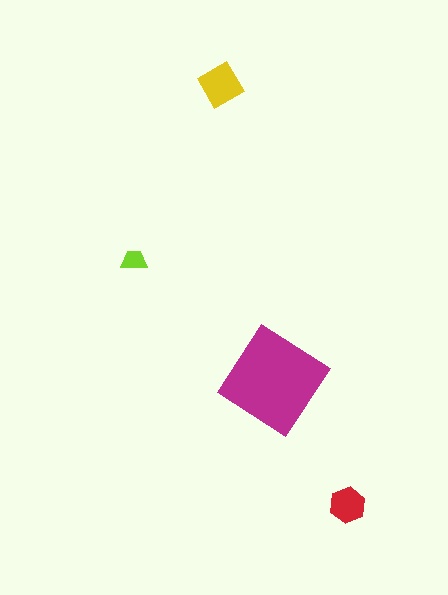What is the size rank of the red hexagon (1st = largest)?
3rd.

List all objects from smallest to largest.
The lime trapezoid, the red hexagon, the yellow diamond, the magenta diamond.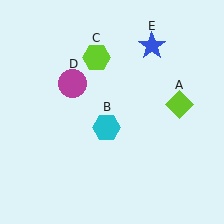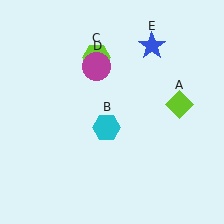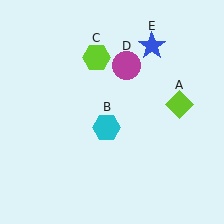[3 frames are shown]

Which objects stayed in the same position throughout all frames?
Lime diamond (object A) and cyan hexagon (object B) and lime hexagon (object C) and blue star (object E) remained stationary.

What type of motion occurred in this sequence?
The magenta circle (object D) rotated clockwise around the center of the scene.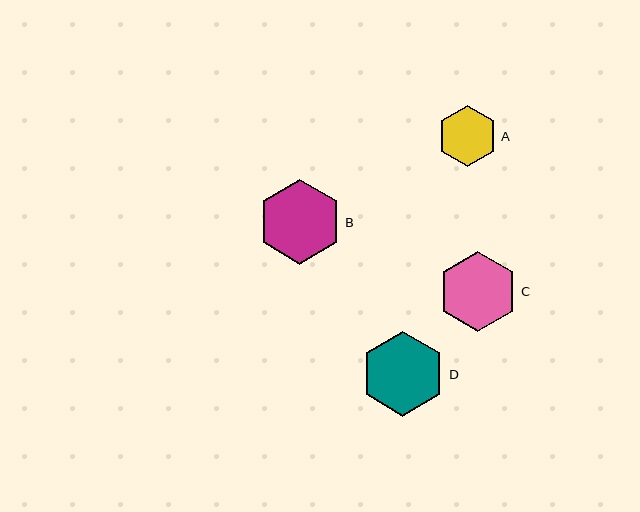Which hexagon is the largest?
Hexagon D is the largest with a size of approximately 85 pixels.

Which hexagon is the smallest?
Hexagon A is the smallest with a size of approximately 60 pixels.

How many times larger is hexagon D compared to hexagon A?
Hexagon D is approximately 1.4 times the size of hexagon A.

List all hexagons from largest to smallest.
From largest to smallest: D, B, C, A.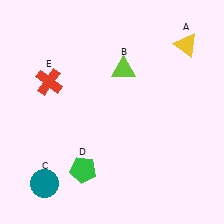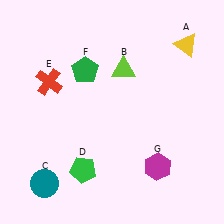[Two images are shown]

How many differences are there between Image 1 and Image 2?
There are 2 differences between the two images.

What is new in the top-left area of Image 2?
A green pentagon (F) was added in the top-left area of Image 2.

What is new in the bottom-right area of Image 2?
A magenta hexagon (G) was added in the bottom-right area of Image 2.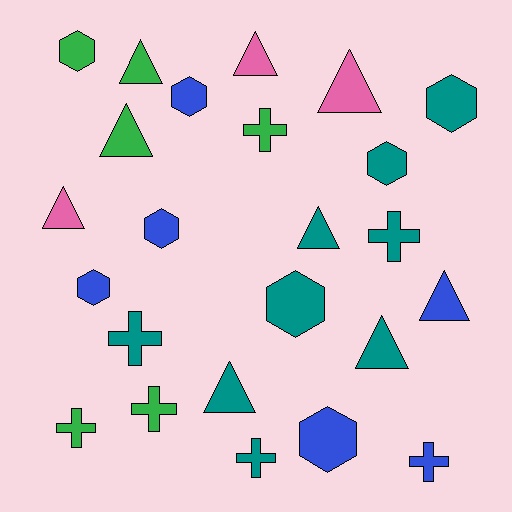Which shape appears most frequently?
Triangle, with 9 objects.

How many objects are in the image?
There are 24 objects.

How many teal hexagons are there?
There are 3 teal hexagons.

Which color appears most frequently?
Teal, with 9 objects.